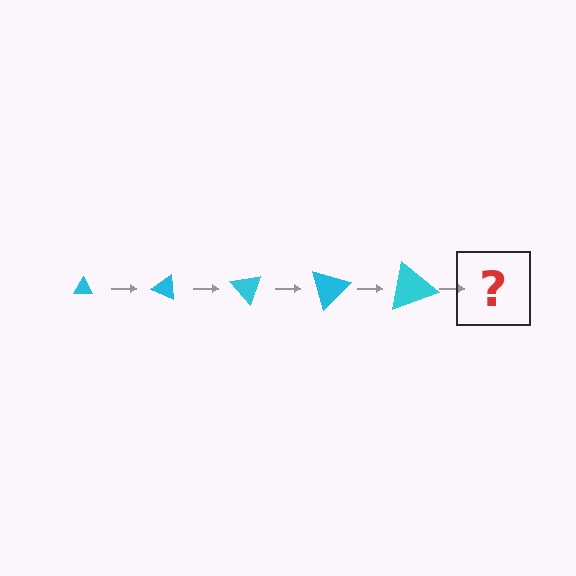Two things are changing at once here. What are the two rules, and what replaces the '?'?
The two rules are that the triangle grows larger each step and it rotates 25 degrees each step. The '?' should be a triangle, larger than the previous one and rotated 125 degrees from the start.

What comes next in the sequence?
The next element should be a triangle, larger than the previous one and rotated 125 degrees from the start.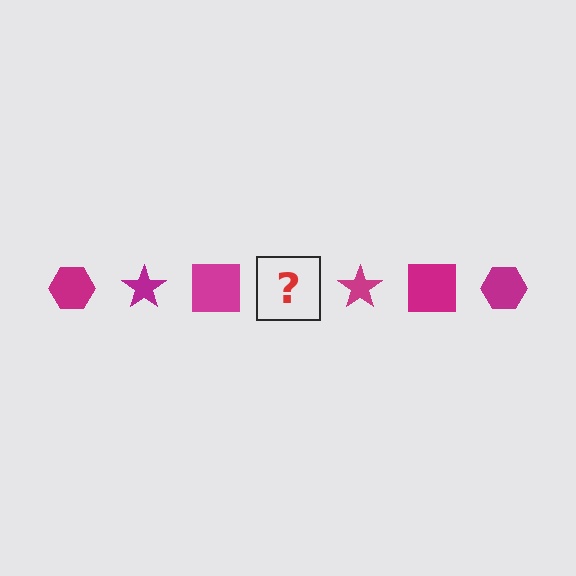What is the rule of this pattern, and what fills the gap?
The rule is that the pattern cycles through hexagon, star, square shapes in magenta. The gap should be filled with a magenta hexagon.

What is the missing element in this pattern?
The missing element is a magenta hexagon.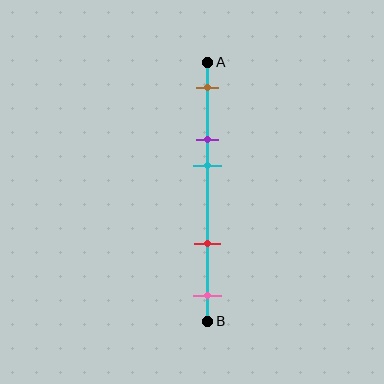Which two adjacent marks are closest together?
The purple and cyan marks are the closest adjacent pair.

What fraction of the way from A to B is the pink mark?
The pink mark is approximately 90% (0.9) of the way from A to B.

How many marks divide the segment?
There are 5 marks dividing the segment.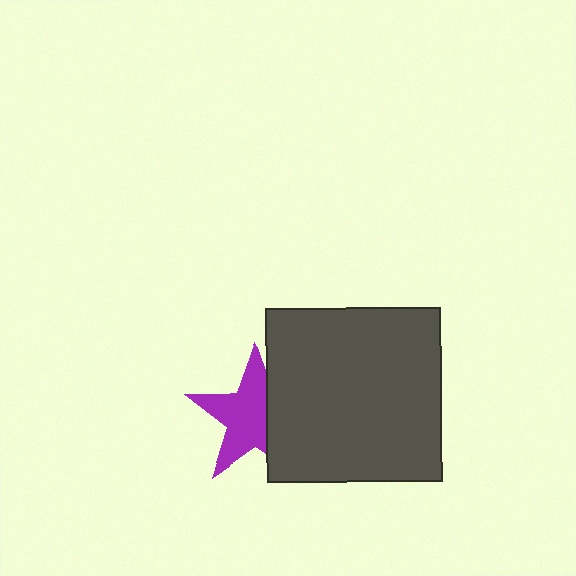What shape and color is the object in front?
The object in front is a dark gray square.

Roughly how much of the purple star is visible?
Most of it is visible (roughly 65%).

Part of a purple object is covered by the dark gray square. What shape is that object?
It is a star.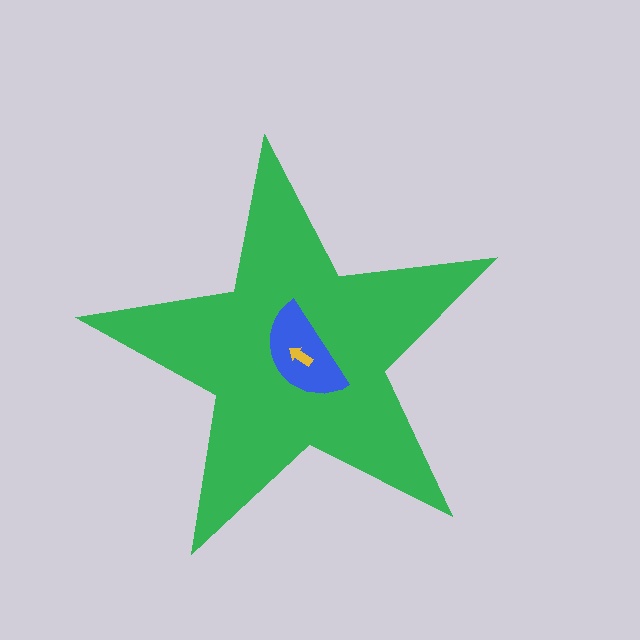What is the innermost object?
The yellow arrow.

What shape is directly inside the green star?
The blue semicircle.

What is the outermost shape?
The green star.